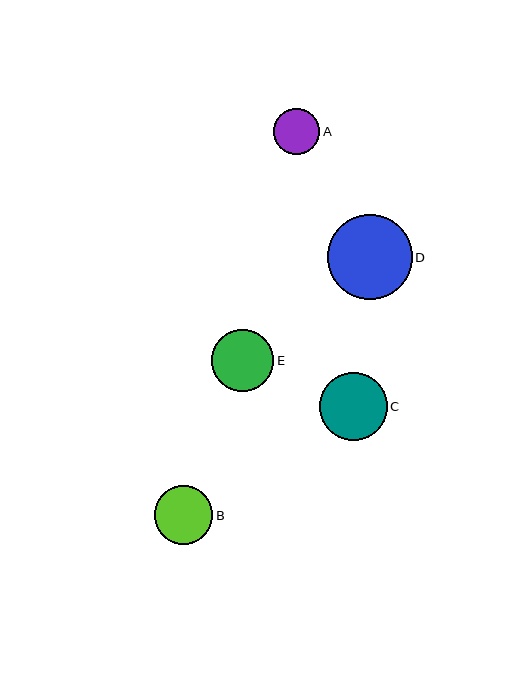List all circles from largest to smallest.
From largest to smallest: D, C, E, B, A.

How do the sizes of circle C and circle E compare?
Circle C and circle E are approximately the same size.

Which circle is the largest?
Circle D is the largest with a size of approximately 85 pixels.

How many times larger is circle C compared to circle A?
Circle C is approximately 1.5 times the size of circle A.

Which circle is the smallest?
Circle A is the smallest with a size of approximately 46 pixels.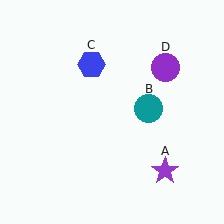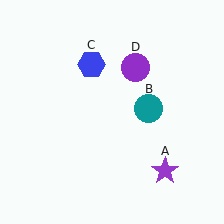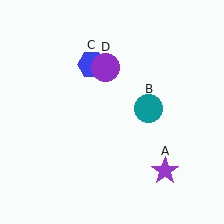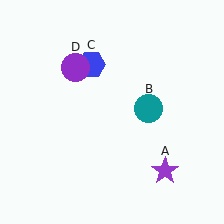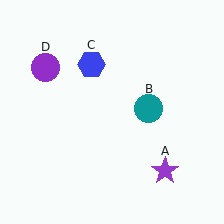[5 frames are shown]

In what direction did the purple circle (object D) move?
The purple circle (object D) moved left.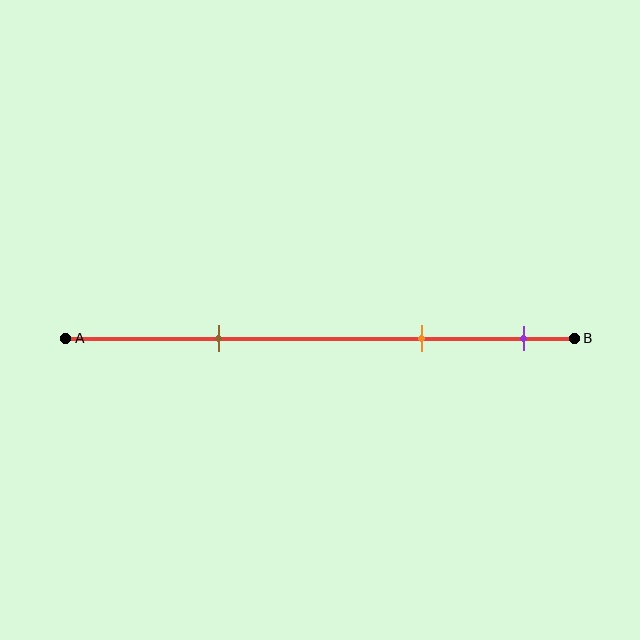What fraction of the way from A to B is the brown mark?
The brown mark is approximately 30% (0.3) of the way from A to B.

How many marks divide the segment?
There are 3 marks dividing the segment.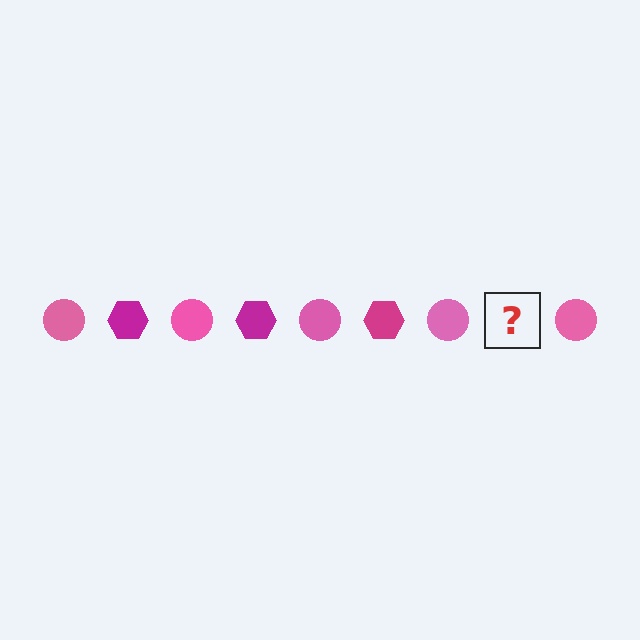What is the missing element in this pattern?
The missing element is a magenta hexagon.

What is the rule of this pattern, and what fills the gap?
The rule is that the pattern alternates between pink circle and magenta hexagon. The gap should be filled with a magenta hexagon.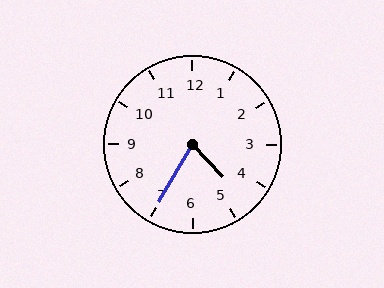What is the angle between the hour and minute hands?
Approximately 72 degrees.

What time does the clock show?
4:35.